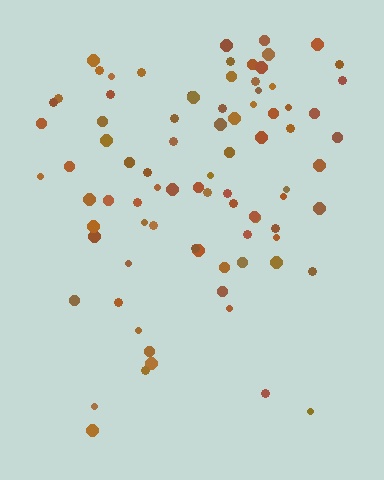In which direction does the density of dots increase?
From bottom to top, with the top side densest.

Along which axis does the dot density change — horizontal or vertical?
Vertical.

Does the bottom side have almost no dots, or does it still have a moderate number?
Still a moderate number, just noticeably fewer than the top.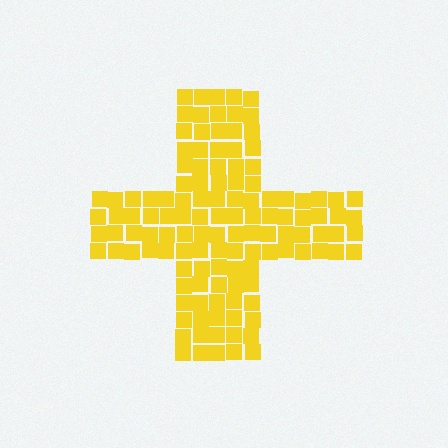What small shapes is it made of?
It is made of small squares.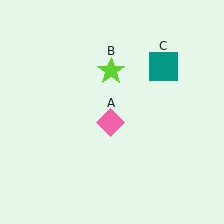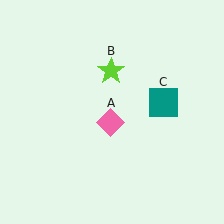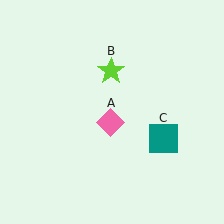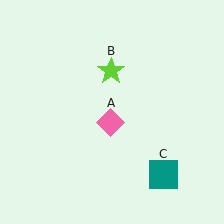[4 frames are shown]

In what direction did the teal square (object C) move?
The teal square (object C) moved down.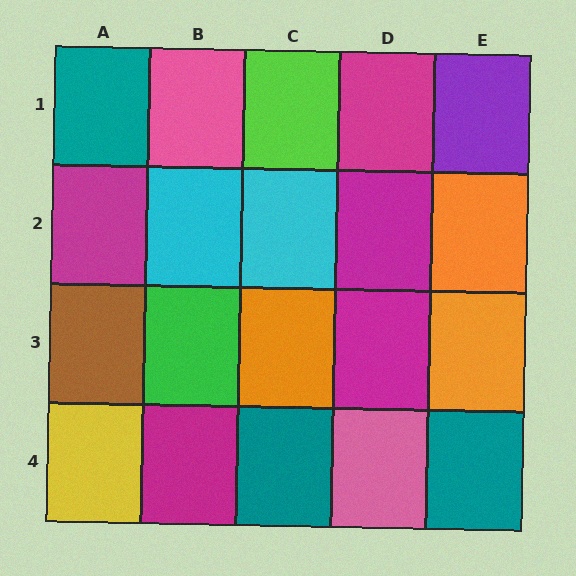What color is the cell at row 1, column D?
Magenta.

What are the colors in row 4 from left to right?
Yellow, magenta, teal, pink, teal.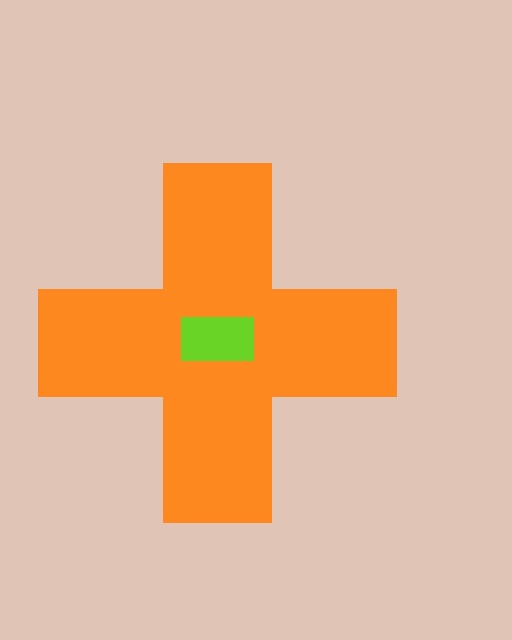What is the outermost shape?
The orange cross.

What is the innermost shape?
The lime rectangle.